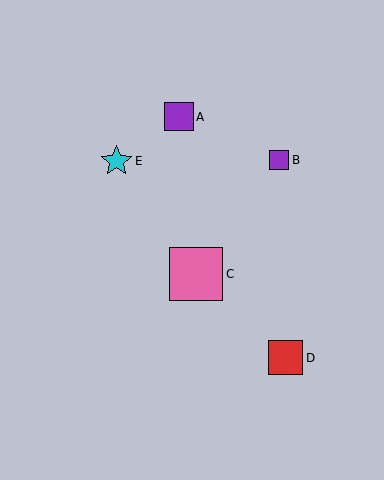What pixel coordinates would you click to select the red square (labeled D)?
Click at (286, 358) to select the red square D.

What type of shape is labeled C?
Shape C is a pink square.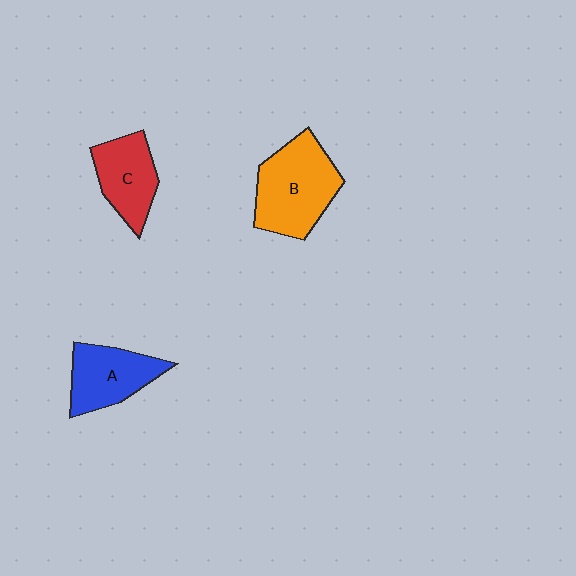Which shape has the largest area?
Shape B (orange).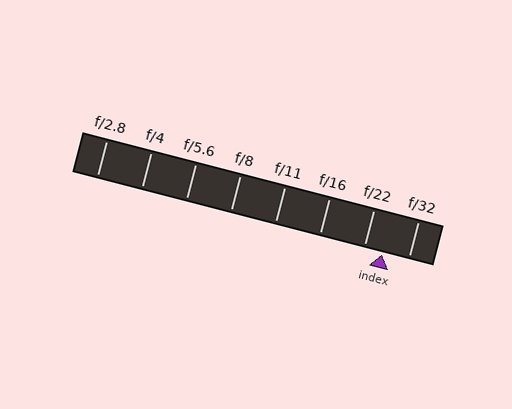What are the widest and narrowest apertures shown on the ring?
The widest aperture shown is f/2.8 and the narrowest is f/32.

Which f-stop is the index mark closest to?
The index mark is closest to f/22.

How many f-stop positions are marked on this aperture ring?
There are 8 f-stop positions marked.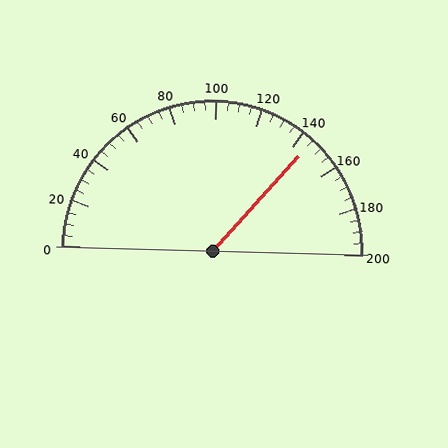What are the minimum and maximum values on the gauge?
The gauge ranges from 0 to 200.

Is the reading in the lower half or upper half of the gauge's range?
The reading is in the upper half of the range (0 to 200).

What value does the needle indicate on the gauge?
The needle indicates approximately 145.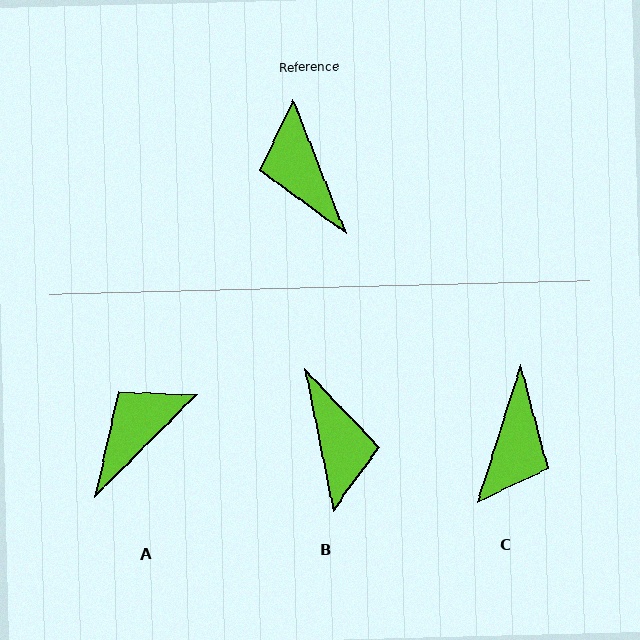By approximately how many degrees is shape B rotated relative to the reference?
Approximately 170 degrees counter-clockwise.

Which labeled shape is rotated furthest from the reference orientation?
B, about 170 degrees away.